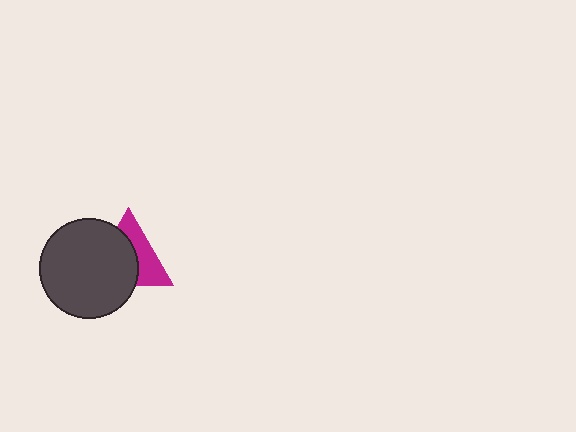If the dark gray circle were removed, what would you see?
You would see the complete magenta triangle.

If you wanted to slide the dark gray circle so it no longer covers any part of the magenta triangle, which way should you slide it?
Slide it toward the lower-left — that is the most direct way to separate the two shapes.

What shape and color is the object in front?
The object in front is a dark gray circle.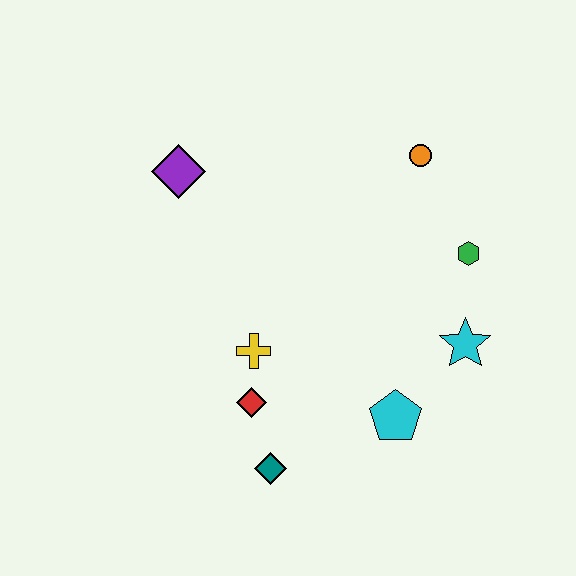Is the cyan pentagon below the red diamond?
Yes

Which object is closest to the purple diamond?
The yellow cross is closest to the purple diamond.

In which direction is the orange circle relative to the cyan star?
The orange circle is above the cyan star.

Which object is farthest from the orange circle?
The teal diamond is farthest from the orange circle.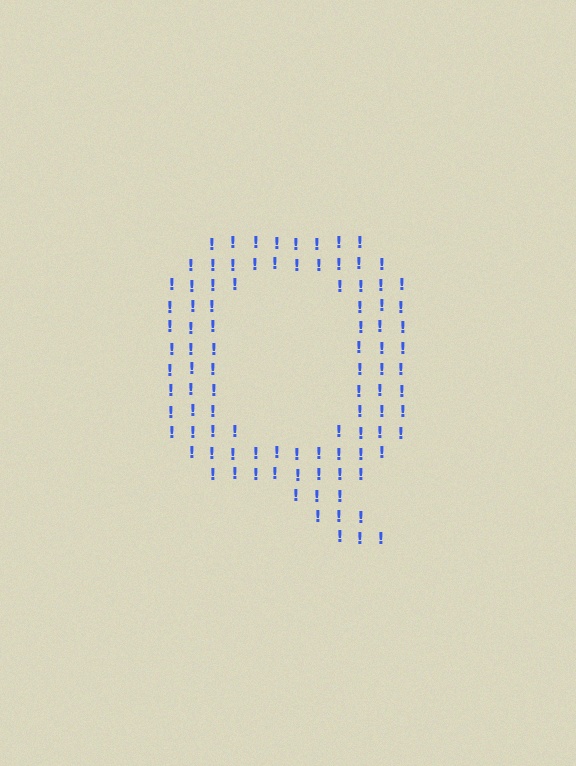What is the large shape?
The large shape is the letter Q.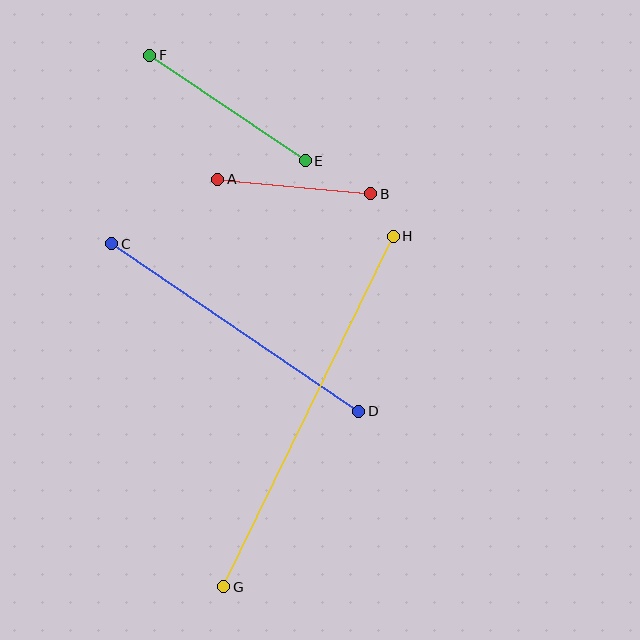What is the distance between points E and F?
The distance is approximately 188 pixels.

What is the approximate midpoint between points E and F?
The midpoint is at approximately (227, 108) pixels.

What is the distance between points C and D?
The distance is approximately 299 pixels.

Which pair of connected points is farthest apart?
Points G and H are farthest apart.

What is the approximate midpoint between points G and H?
The midpoint is at approximately (308, 411) pixels.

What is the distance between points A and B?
The distance is approximately 154 pixels.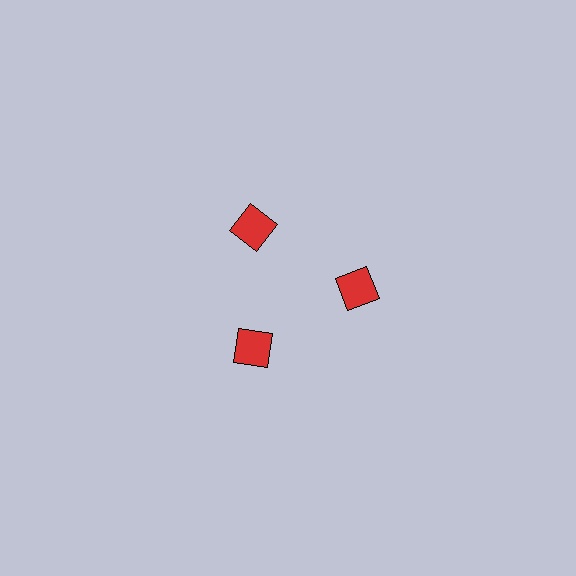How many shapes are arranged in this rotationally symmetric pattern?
There are 3 shapes, arranged in 3 groups of 1.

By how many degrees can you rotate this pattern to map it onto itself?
The pattern maps onto itself every 120 degrees of rotation.